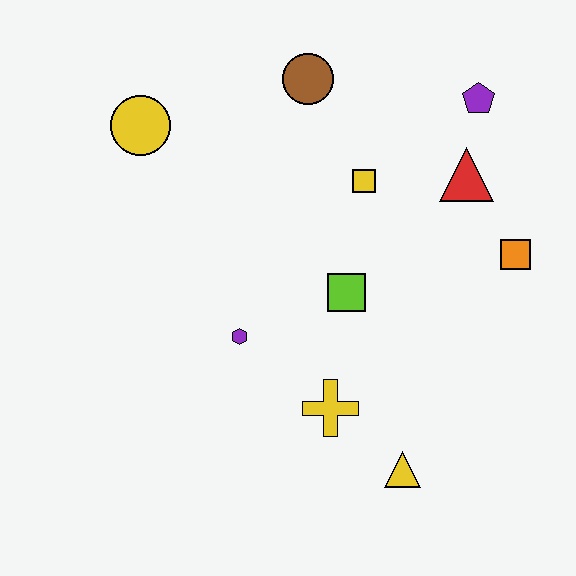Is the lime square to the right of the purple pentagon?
No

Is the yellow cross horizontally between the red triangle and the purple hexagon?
Yes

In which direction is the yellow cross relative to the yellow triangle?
The yellow cross is to the left of the yellow triangle.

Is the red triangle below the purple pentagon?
Yes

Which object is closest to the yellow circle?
The brown circle is closest to the yellow circle.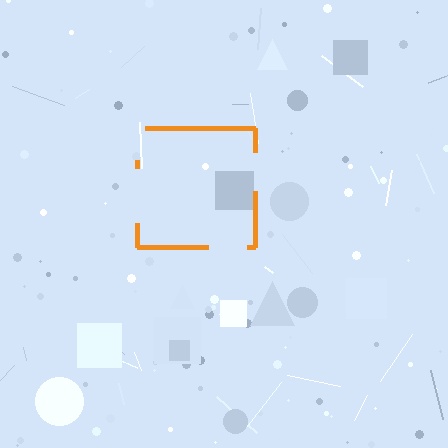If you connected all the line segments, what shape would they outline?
They would outline a square.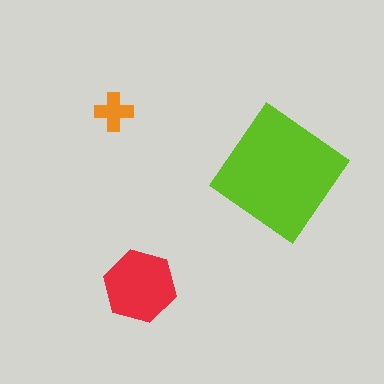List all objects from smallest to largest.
The orange cross, the red hexagon, the lime diamond.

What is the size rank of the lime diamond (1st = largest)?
1st.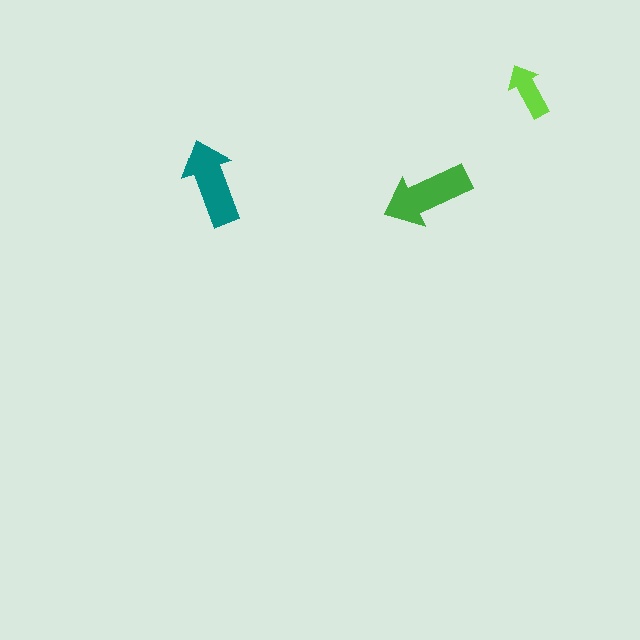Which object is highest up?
The lime arrow is topmost.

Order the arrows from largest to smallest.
the green one, the teal one, the lime one.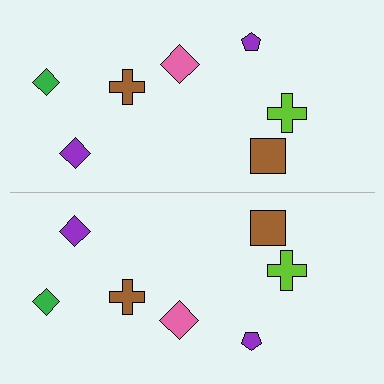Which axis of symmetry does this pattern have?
The pattern has a horizontal axis of symmetry running through the center of the image.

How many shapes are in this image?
There are 14 shapes in this image.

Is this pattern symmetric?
Yes, this pattern has bilateral (reflection) symmetry.